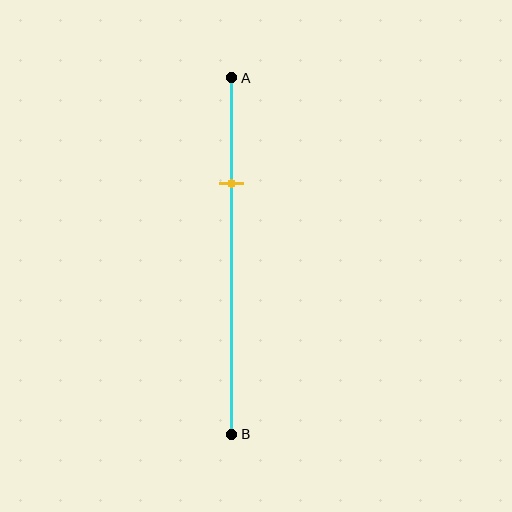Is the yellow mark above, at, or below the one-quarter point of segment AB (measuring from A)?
The yellow mark is below the one-quarter point of segment AB.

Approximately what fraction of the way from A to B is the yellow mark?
The yellow mark is approximately 30% of the way from A to B.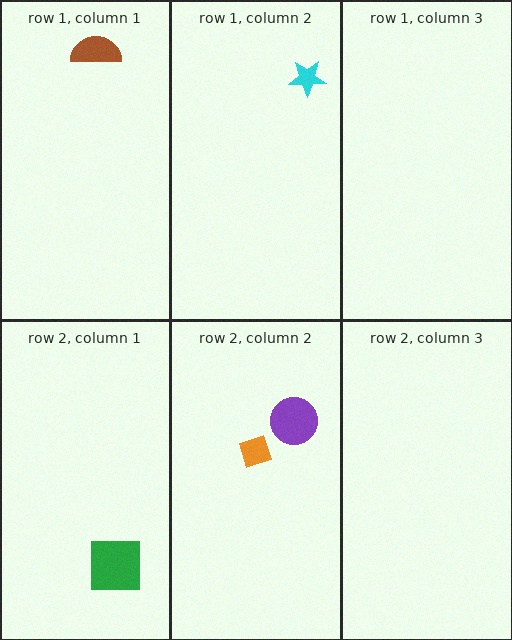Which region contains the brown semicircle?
The row 1, column 1 region.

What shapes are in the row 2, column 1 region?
The green square.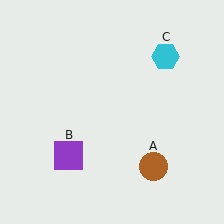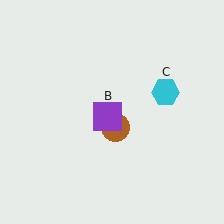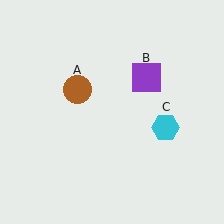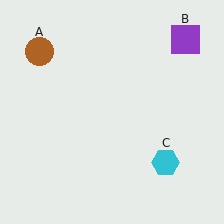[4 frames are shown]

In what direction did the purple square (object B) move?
The purple square (object B) moved up and to the right.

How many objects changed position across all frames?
3 objects changed position: brown circle (object A), purple square (object B), cyan hexagon (object C).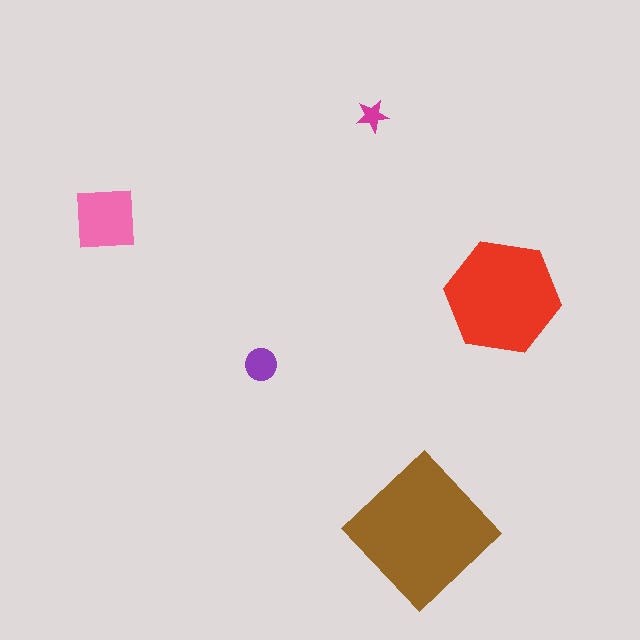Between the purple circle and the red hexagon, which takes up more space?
The red hexagon.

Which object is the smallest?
The magenta star.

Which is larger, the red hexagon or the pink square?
The red hexagon.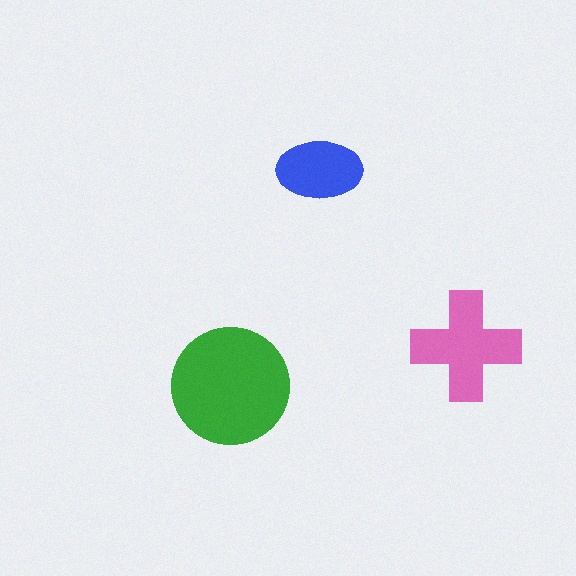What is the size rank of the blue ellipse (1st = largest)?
3rd.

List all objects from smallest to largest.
The blue ellipse, the pink cross, the green circle.